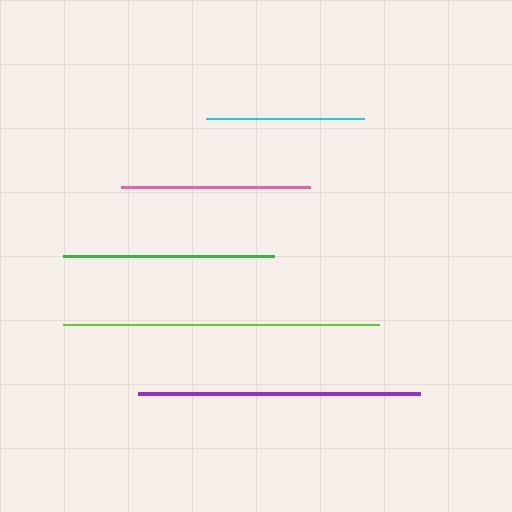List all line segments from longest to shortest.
From longest to shortest: lime, purple, green, pink, cyan.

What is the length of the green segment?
The green segment is approximately 211 pixels long.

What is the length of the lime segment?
The lime segment is approximately 316 pixels long.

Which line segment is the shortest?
The cyan line is the shortest at approximately 157 pixels.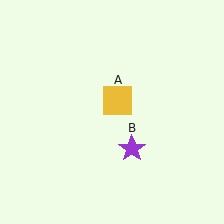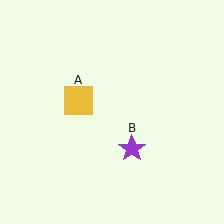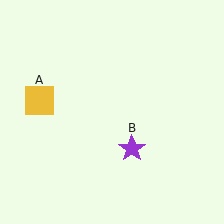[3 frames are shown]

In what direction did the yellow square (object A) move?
The yellow square (object A) moved left.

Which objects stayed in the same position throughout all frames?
Purple star (object B) remained stationary.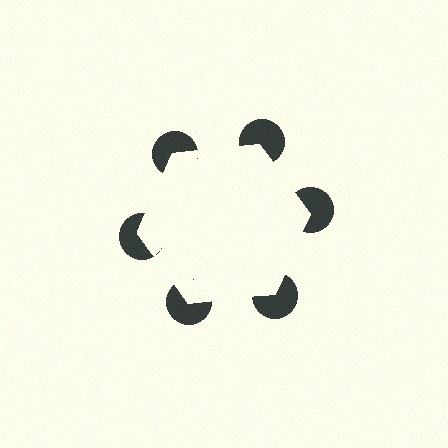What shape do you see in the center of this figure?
An illusory hexagon — its edges are inferred from the aligned wedge cuts in the pac-man discs, not physically drawn.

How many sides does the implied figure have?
6 sides.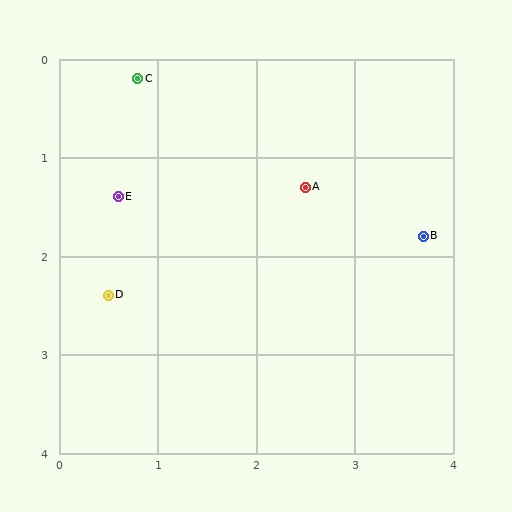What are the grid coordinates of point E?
Point E is at approximately (0.6, 1.4).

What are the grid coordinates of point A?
Point A is at approximately (2.5, 1.3).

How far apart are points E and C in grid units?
Points E and C are about 1.2 grid units apart.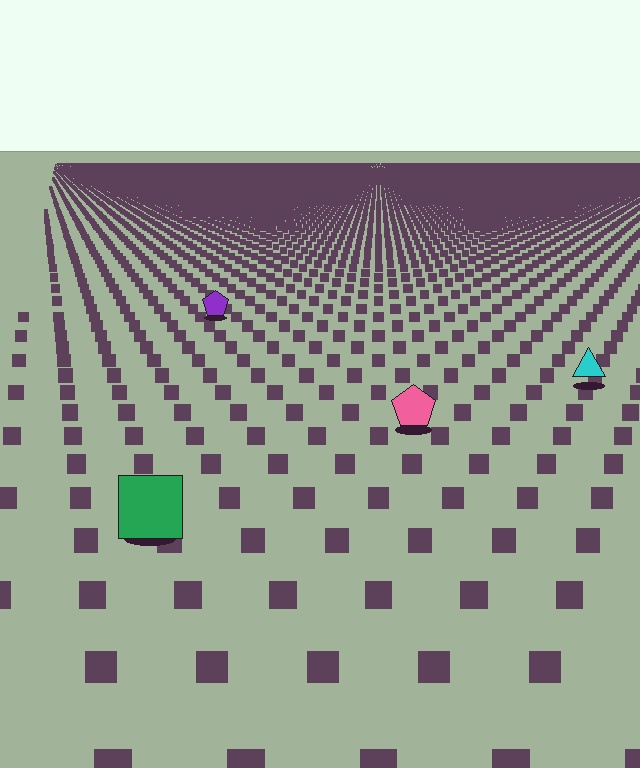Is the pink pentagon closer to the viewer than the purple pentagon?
Yes. The pink pentagon is closer — you can tell from the texture gradient: the ground texture is coarser near it.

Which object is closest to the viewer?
The green square is closest. The texture marks near it are larger and more spread out.